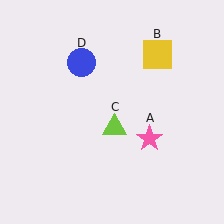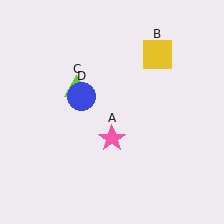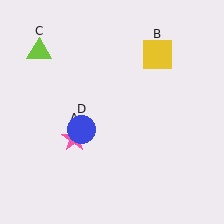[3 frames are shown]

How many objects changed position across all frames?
3 objects changed position: pink star (object A), lime triangle (object C), blue circle (object D).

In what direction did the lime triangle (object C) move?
The lime triangle (object C) moved up and to the left.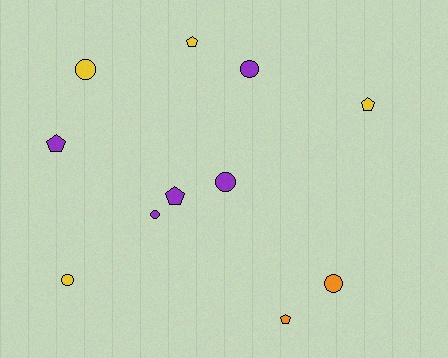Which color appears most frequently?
Purple, with 5 objects.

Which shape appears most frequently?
Circle, with 6 objects.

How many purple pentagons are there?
There are 2 purple pentagons.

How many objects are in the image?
There are 11 objects.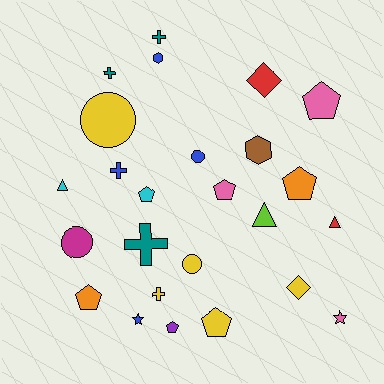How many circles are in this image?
There are 4 circles.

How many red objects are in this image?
There are 2 red objects.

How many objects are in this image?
There are 25 objects.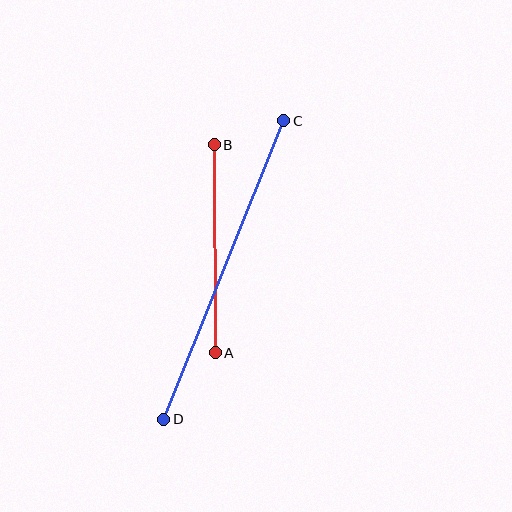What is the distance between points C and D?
The distance is approximately 322 pixels.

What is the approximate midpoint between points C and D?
The midpoint is at approximately (224, 270) pixels.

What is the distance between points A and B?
The distance is approximately 208 pixels.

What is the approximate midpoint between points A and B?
The midpoint is at approximately (215, 249) pixels.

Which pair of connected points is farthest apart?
Points C and D are farthest apart.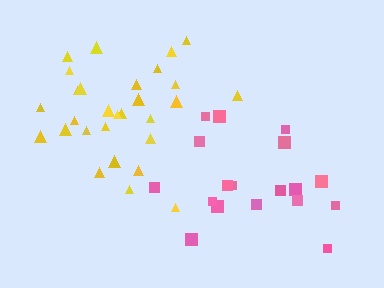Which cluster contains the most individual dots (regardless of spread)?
Yellow (29).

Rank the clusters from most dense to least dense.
yellow, pink.